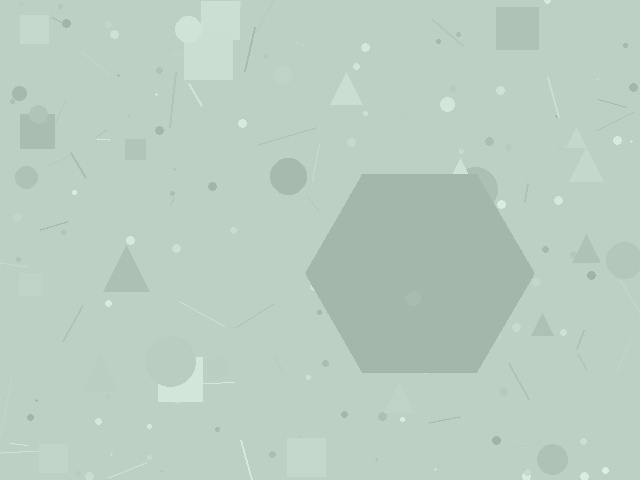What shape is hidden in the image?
A hexagon is hidden in the image.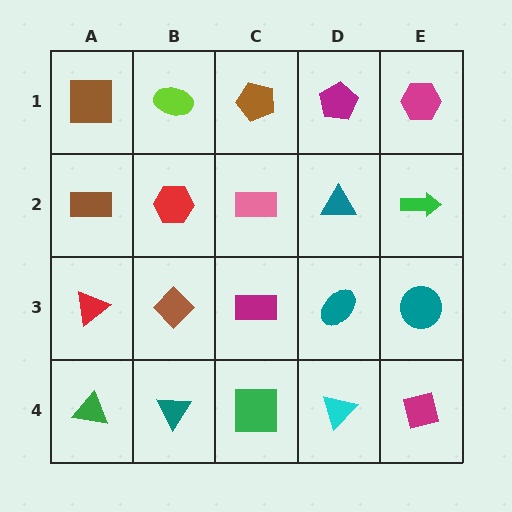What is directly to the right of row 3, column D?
A teal circle.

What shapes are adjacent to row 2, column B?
A lime ellipse (row 1, column B), a brown diamond (row 3, column B), a brown rectangle (row 2, column A), a pink rectangle (row 2, column C).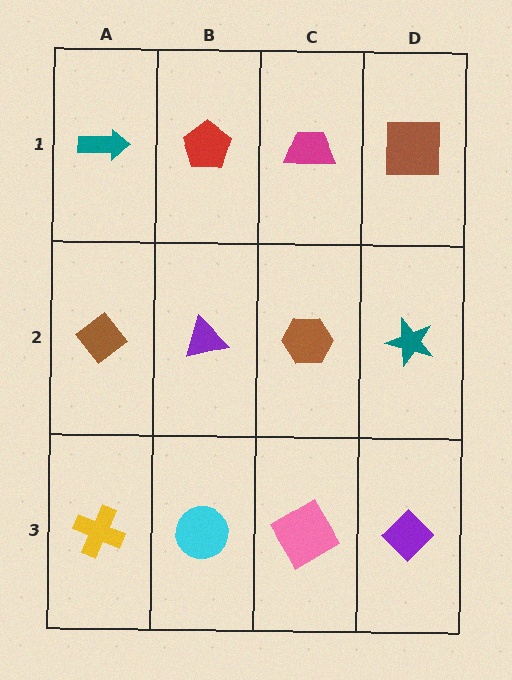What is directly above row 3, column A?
A brown diamond.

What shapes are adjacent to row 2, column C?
A magenta trapezoid (row 1, column C), a pink diamond (row 3, column C), a purple triangle (row 2, column B), a teal star (row 2, column D).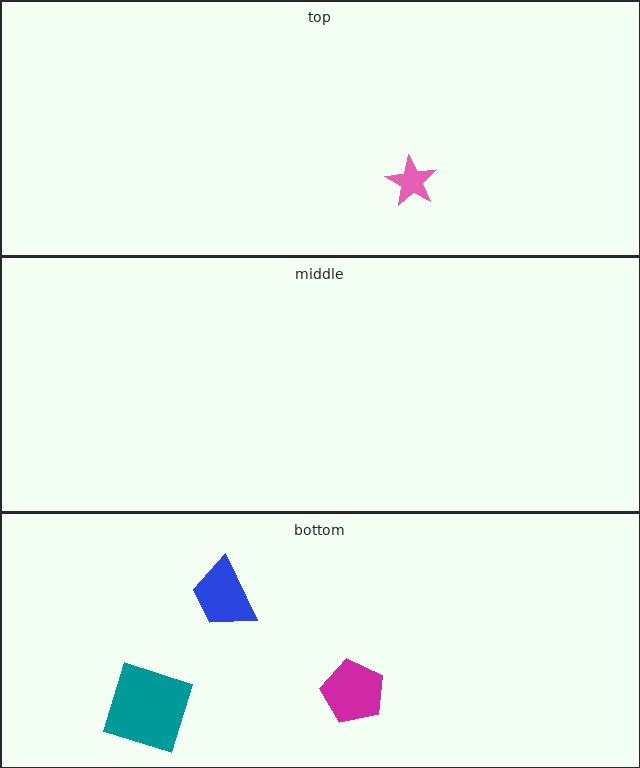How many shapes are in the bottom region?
3.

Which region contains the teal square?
The bottom region.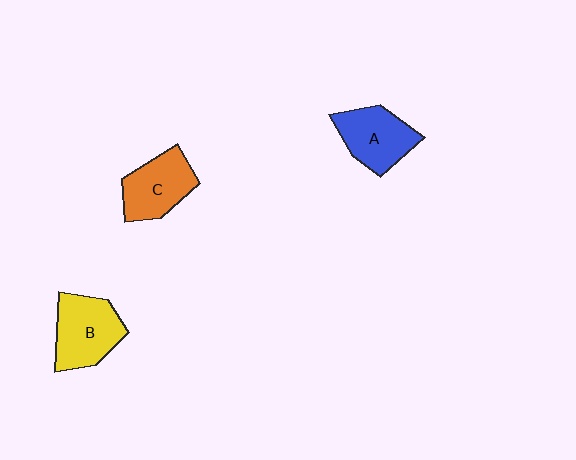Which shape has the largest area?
Shape B (yellow).